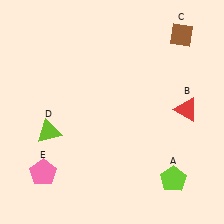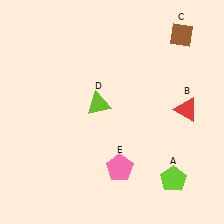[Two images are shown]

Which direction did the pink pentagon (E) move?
The pink pentagon (E) moved right.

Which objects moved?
The objects that moved are: the lime triangle (D), the pink pentagon (E).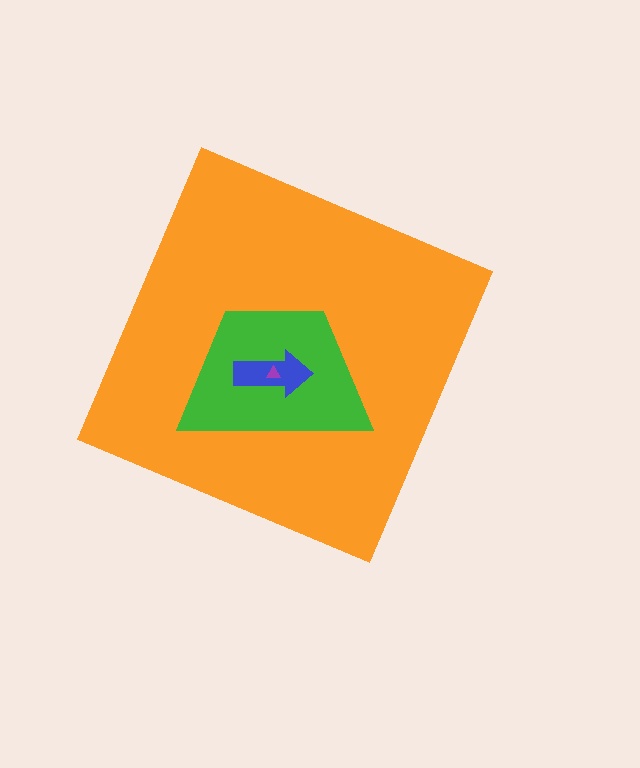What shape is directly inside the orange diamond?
The green trapezoid.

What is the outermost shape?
The orange diamond.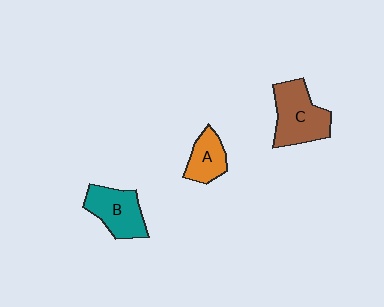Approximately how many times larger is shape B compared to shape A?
Approximately 1.4 times.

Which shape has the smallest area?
Shape A (orange).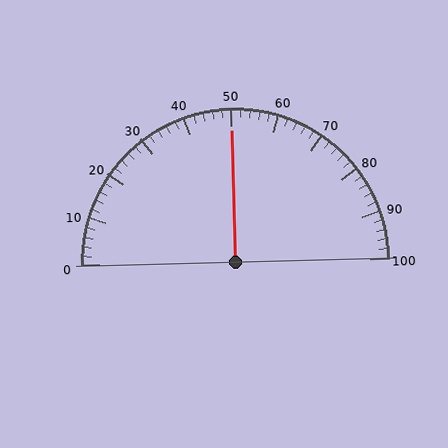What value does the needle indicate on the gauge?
The needle indicates approximately 50.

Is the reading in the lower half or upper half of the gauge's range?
The reading is in the upper half of the range (0 to 100).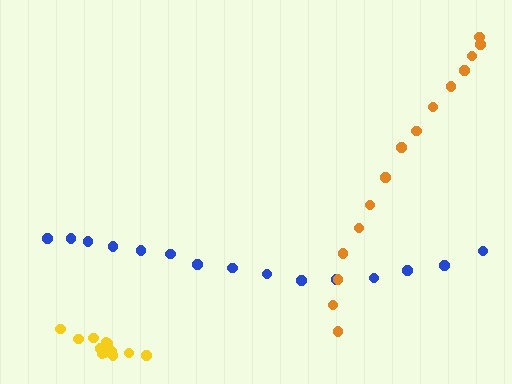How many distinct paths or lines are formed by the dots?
There are 3 distinct paths.